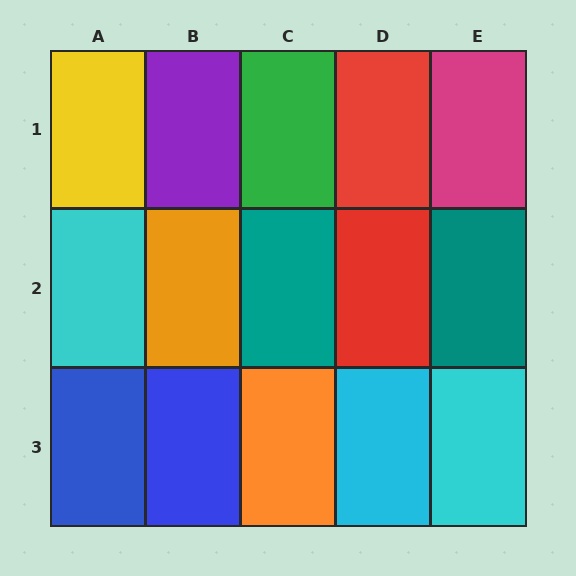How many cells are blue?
2 cells are blue.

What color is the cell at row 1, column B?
Purple.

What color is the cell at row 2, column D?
Red.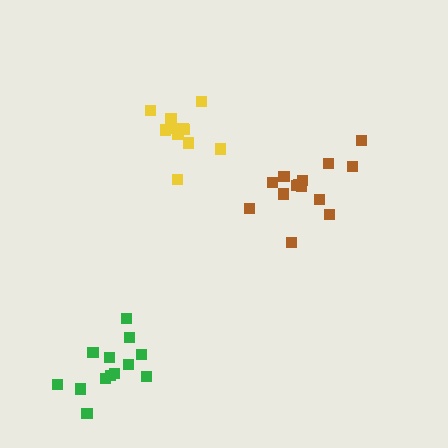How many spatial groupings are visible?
There are 3 spatial groupings.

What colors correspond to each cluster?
The clusters are colored: brown, green, yellow.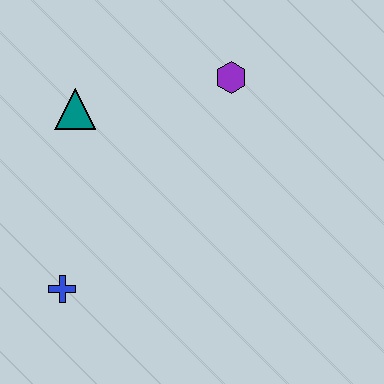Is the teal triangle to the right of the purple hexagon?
No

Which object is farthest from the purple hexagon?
The blue cross is farthest from the purple hexagon.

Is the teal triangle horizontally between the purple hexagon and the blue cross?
Yes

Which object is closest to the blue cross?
The teal triangle is closest to the blue cross.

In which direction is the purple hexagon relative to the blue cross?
The purple hexagon is above the blue cross.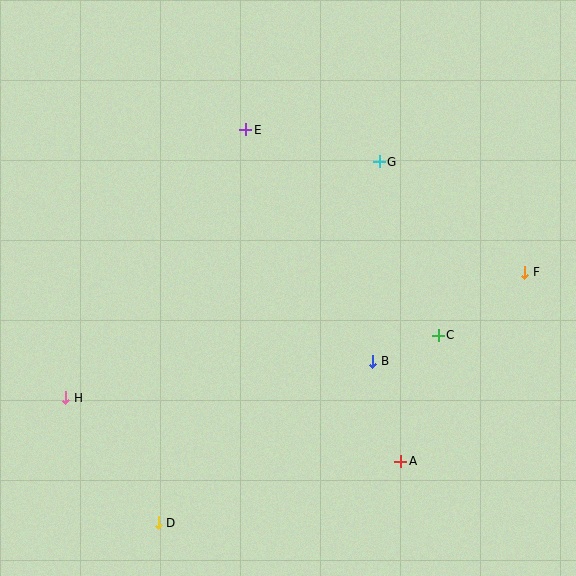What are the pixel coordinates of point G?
Point G is at (379, 162).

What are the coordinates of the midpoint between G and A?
The midpoint between G and A is at (390, 312).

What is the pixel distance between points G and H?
The distance between G and H is 392 pixels.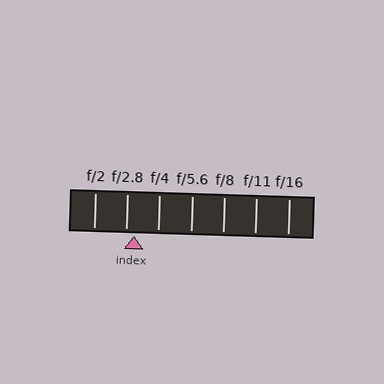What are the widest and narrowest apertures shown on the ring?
The widest aperture shown is f/2 and the narrowest is f/16.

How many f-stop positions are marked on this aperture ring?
There are 7 f-stop positions marked.